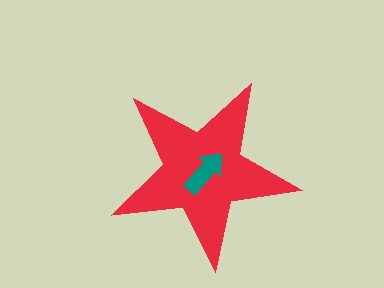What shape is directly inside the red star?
The teal arrow.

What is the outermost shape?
The red star.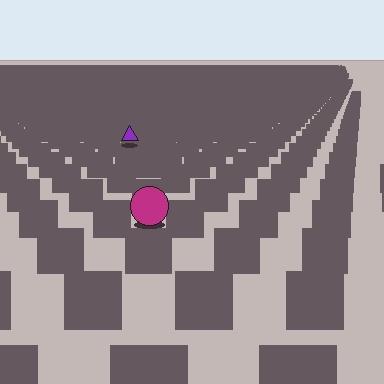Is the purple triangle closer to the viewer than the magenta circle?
No. The magenta circle is closer — you can tell from the texture gradient: the ground texture is coarser near it.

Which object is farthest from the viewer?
The purple triangle is farthest from the viewer. It appears smaller and the ground texture around it is denser.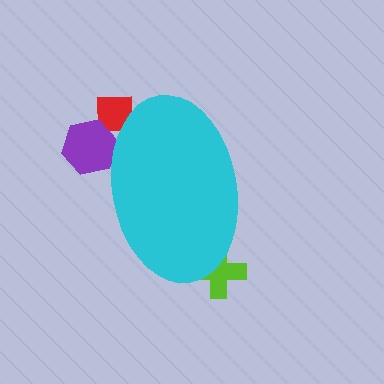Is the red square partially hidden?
Yes, the red square is partially hidden behind the cyan ellipse.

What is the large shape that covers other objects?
A cyan ellipse.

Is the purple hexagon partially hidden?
Yes, the purple hexagon is partially hidden behind the cyan ellipse.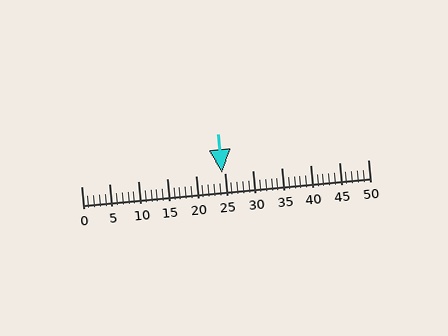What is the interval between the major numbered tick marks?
The major tick marks are spaced 5 units apart.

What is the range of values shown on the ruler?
The ruler shows values from 0 to 50.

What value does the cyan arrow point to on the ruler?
The cyan arrow points to approximately 25.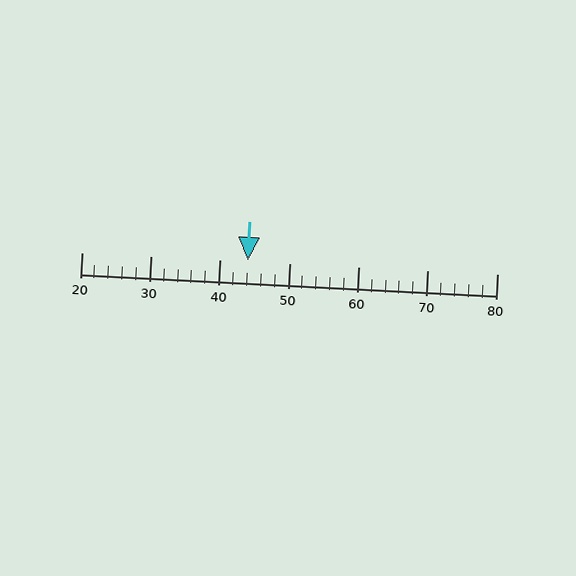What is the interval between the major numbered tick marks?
The major tick marks are spaced 10 units apart.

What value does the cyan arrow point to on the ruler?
The cyan arrow points to approximately 44.